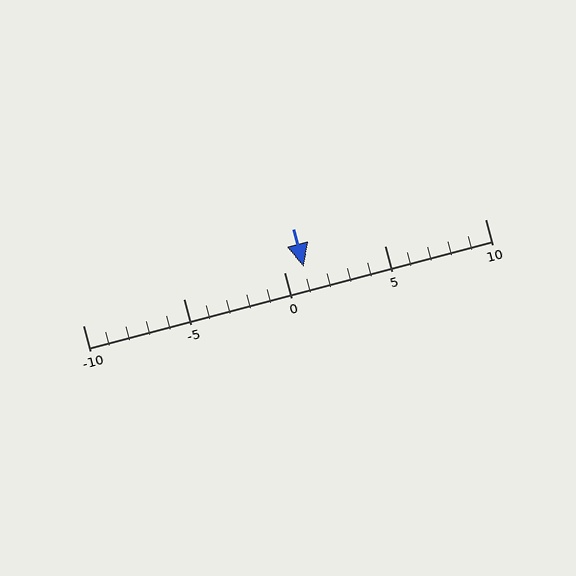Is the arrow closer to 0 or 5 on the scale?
The arrow is closer to 0.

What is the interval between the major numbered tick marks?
The major tick marks are spaced 5 units apart.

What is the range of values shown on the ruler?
The ruler shows values from -10 to 10.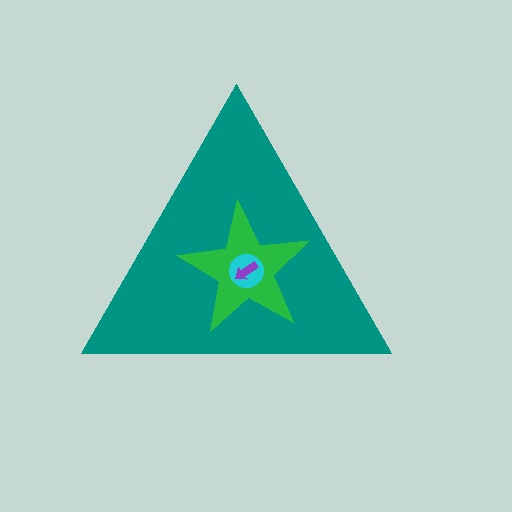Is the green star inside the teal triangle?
Yes.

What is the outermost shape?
The teal triangle.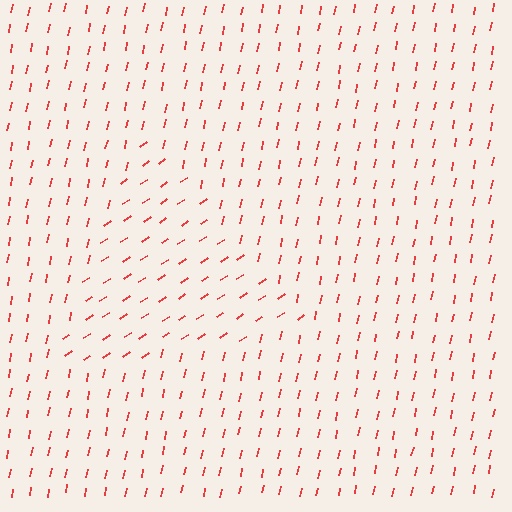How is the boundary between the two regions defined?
The boundary is defined purely by a change in line orientation (approximately 45 degrees difference). All lines are the same color and thickness.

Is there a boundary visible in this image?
Yes, there is a texture boundary formed by a change in line orientation.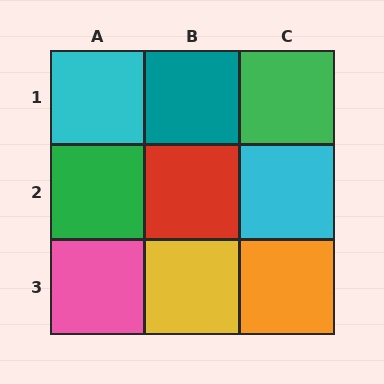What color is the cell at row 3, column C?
Orange.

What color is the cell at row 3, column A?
Pink.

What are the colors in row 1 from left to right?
Cyan, teal, green.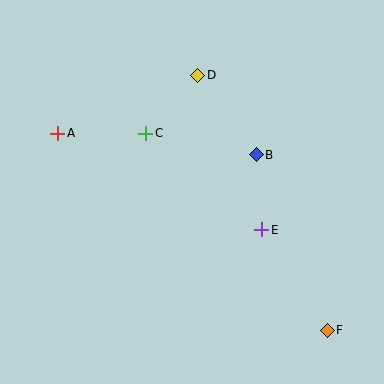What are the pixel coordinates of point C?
Point C is at (146, 133).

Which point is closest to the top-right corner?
Point B is closest to the top-right corner.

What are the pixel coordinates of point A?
Point A is at (58, 134).